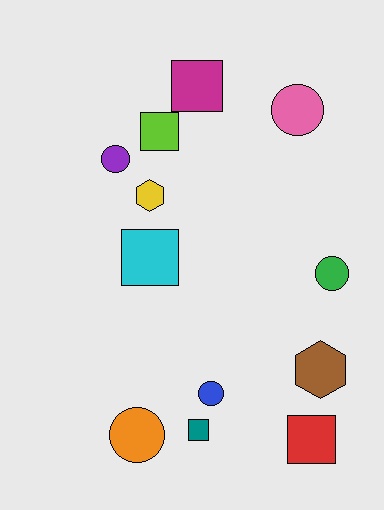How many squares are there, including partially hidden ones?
There are 5 squares.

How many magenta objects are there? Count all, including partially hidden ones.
There is 1 magenta object.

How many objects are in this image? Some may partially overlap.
There are 12 objects.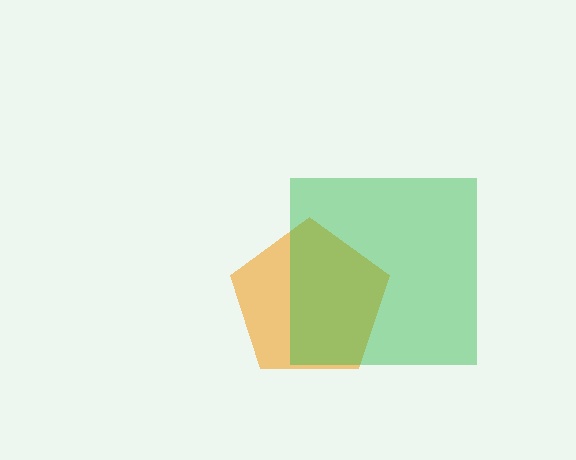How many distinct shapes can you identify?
There are 2 distinct shapes: an orange pentagon, a green square.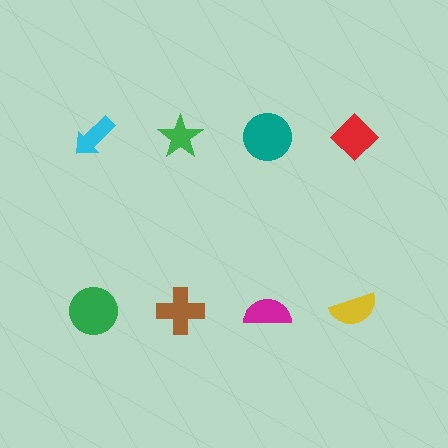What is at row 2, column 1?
A green circle.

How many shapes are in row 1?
4 shapes.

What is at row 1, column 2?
A green star.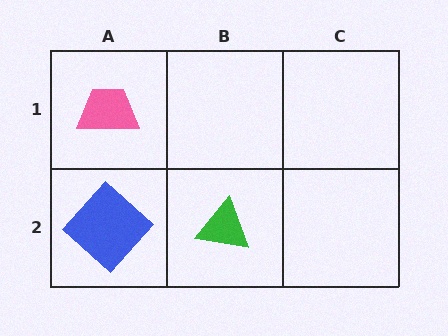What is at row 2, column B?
A green triangle.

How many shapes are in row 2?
2 shapes.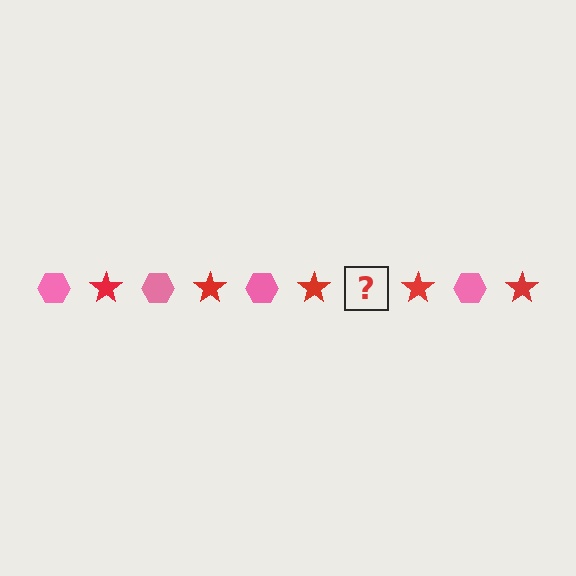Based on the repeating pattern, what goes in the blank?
The blank should be a pink hexagon.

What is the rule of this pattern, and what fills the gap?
The rule is that the pattern alternates between pink hexagon and red star. The gap should be filled with a pink hexagon.